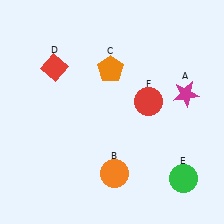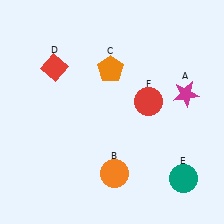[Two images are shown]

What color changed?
The circle (E) changed from green in Image 1 to teal in Image 2.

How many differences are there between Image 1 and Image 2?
There is 1 difference between the two images.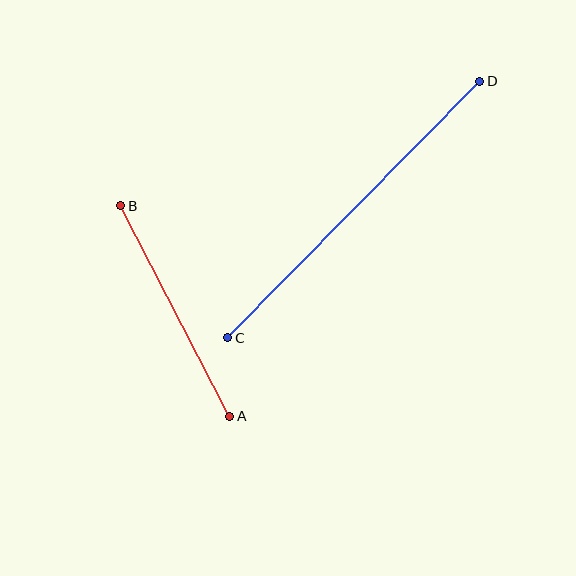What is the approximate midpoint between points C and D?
The midpoint is at approximately (354, 209) pixels.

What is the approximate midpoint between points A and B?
The midpoint is at approximately (175, 311) pixels.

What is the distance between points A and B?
The distance is approximately 237 pixels.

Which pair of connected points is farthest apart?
Points C and D are farthest apart.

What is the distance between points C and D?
The distance is approximately 360 pixels.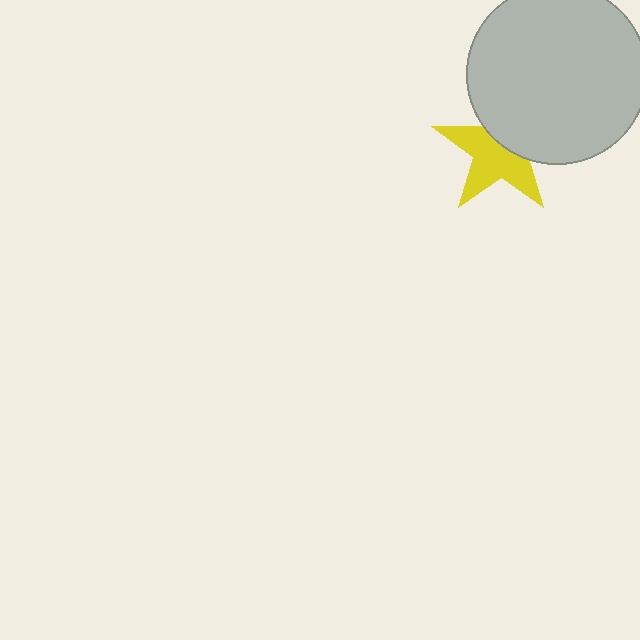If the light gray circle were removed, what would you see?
You would see the complete yellow star.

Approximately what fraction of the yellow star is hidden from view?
Roughly 41% of the yellow star is hidden behind the light gray circle.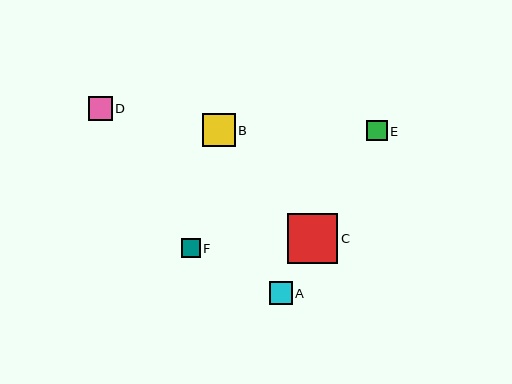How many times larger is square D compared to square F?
Square D is approximately 1.3 times the size of square F.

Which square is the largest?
Square C is the largest with a size of approximately 50 pixels.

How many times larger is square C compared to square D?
Square C is approximately 2.1 times the size of square D.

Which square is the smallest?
Square F is the smallest with a size of approximately 18 pixels.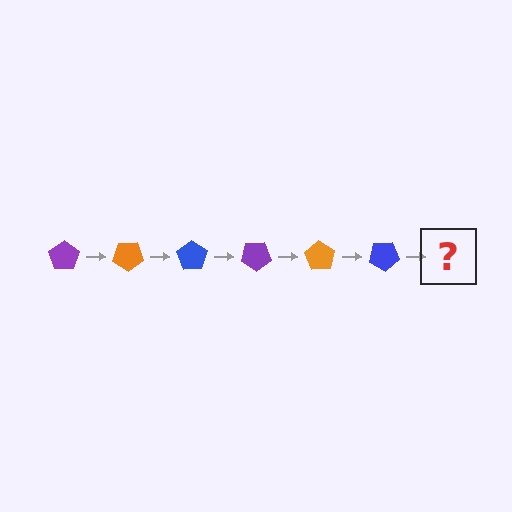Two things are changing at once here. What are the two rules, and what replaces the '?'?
The two rules are that it rotates 35 degrees each step and the color cycles through purple, orange, and blue. The '?' should be a purple pentagon, rotated 210 degrees from the start.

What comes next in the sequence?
The next element should be a purple pentagon, rotated 210 degrees from the start.